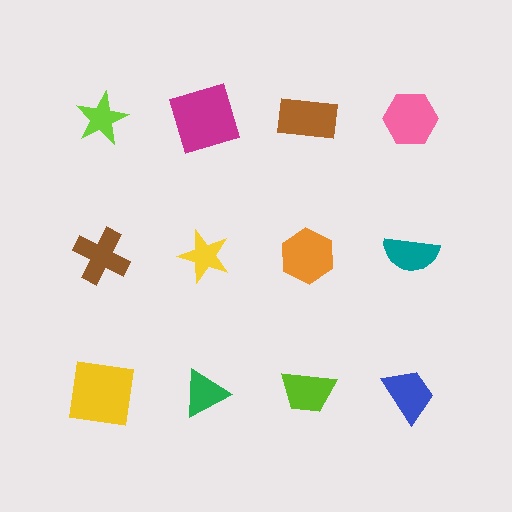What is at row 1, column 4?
A pink hexagon.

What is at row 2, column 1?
A brown cross.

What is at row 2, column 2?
A yellow star.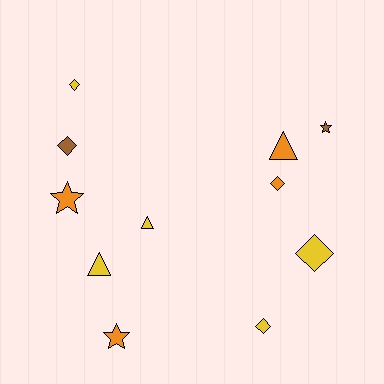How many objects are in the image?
There are 11 objects.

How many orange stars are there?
There are 2 orange stars.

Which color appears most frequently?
Yellow, with 5 objects.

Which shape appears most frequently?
Diamond, with 5 objects.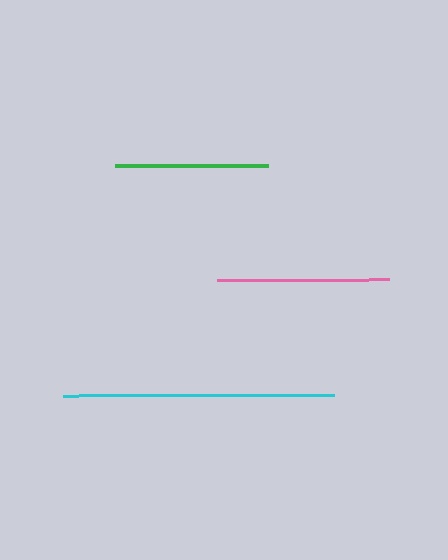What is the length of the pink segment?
The pink segment is approximately 172 pixels long.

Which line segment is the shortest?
The green line is the shortest at approximately 152 pixels.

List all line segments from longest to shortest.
From longest to shortest: cyan, pink, green.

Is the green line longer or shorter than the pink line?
The pink line is longer than the green line.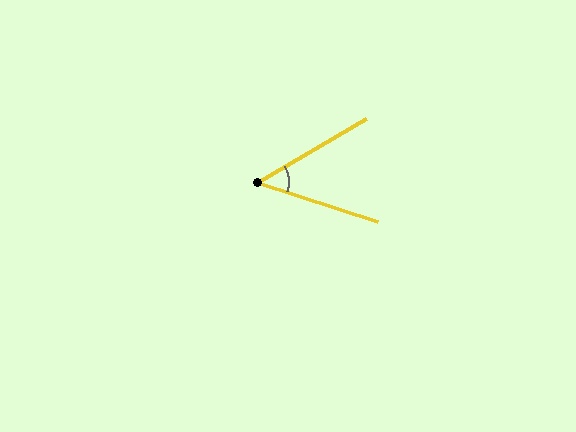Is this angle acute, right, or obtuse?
It is acute.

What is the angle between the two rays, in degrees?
Approximately 48 degrees.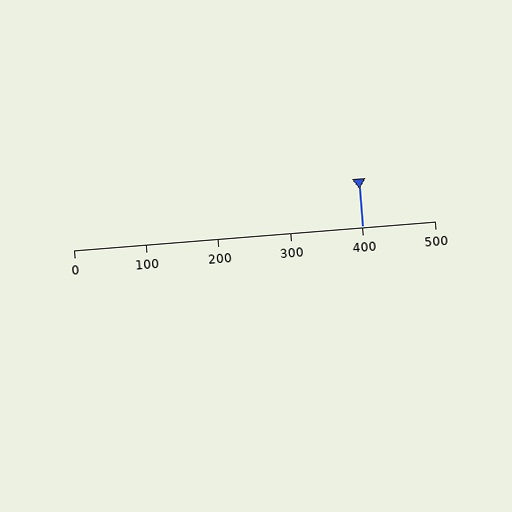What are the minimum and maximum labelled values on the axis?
The axis runs from 0 to 500.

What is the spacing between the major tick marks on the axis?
The major ticks are spaced 100 apart.